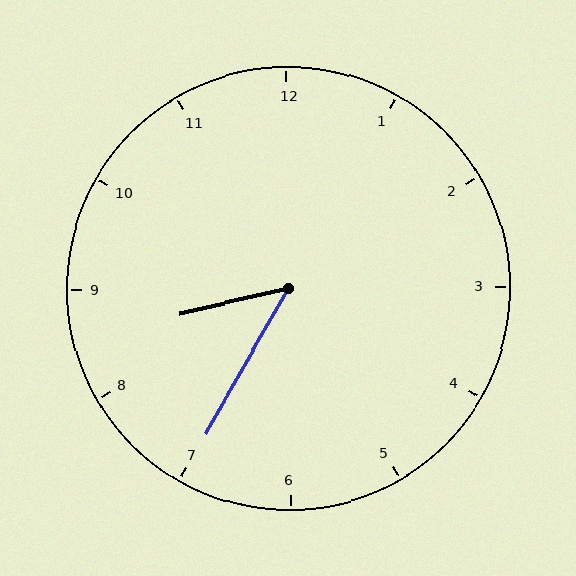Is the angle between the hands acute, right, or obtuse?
It is acute.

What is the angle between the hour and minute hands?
Approximately 48 degrees.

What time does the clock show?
8:35.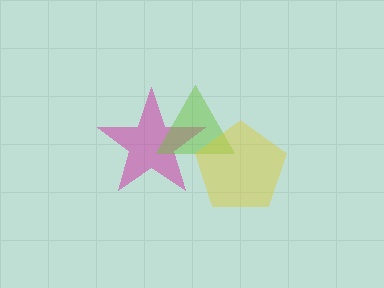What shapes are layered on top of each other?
The layered shapes are: a magenta star, a lime triangle, a yellow pentagon.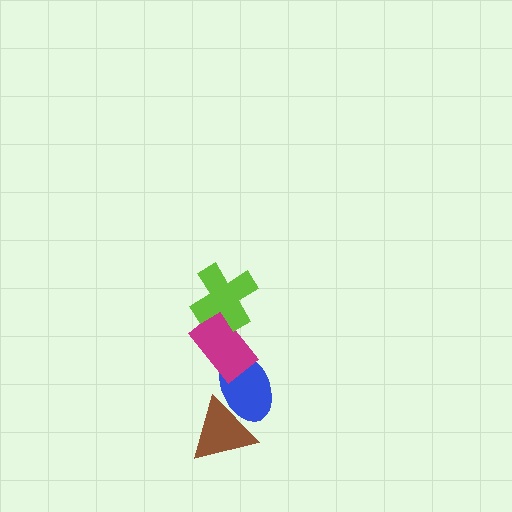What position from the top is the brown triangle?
The brown triangle is 4th from the top.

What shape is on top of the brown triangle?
The blue ellipse is on top of the brown triangle.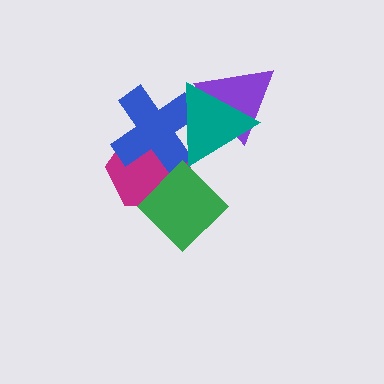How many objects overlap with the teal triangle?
3 objects overlap with the teal triangle.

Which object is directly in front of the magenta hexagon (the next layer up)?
The blue cross is directly in front of the magenta hexagon.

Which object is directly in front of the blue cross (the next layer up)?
The green diamond is directly in front of the blue cross.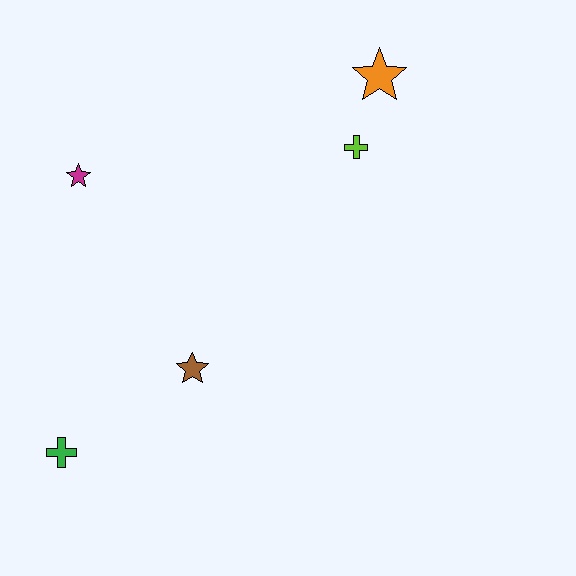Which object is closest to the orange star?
The lime cross is closest to the orange star.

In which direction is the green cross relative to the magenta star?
The green cross is below the magenta star.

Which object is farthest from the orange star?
The green cross is farthest from the orange star.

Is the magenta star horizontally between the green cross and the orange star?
Yes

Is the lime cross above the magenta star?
Yes